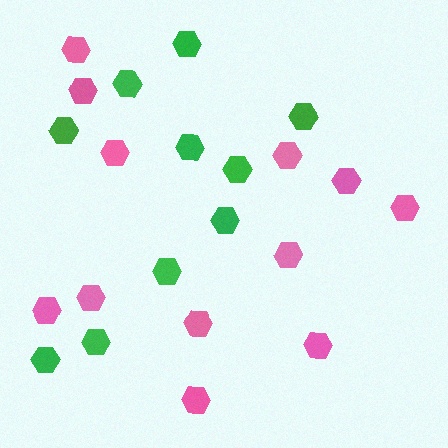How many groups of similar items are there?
There are 2 groups: one group of pink hexagons (12) and one group of green hexagons (10).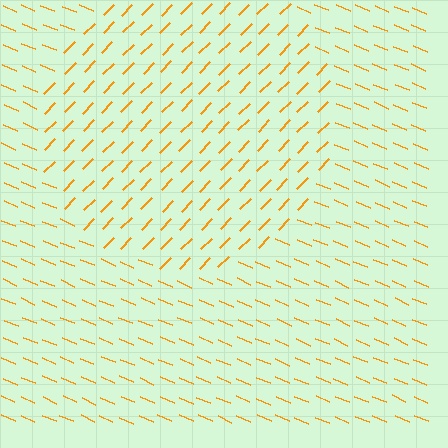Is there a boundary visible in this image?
Yes, there is a texture boundary formed by a change in line orientation.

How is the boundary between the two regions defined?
The boundary is defined purely by a change in line orientation (approximately 68 degrees difference). All lines are the same color and thickness.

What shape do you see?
I see a circle.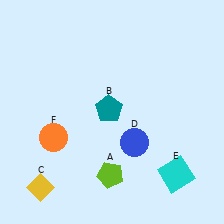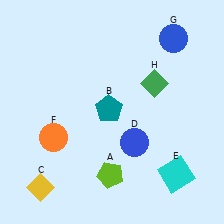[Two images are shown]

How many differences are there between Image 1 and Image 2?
There are 2 differences between the two images.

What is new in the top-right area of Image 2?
A green diamond (H) was added in the top-right area of Image 2.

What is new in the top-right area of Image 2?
A blue circle (G) was added in the top-right area of Image 2.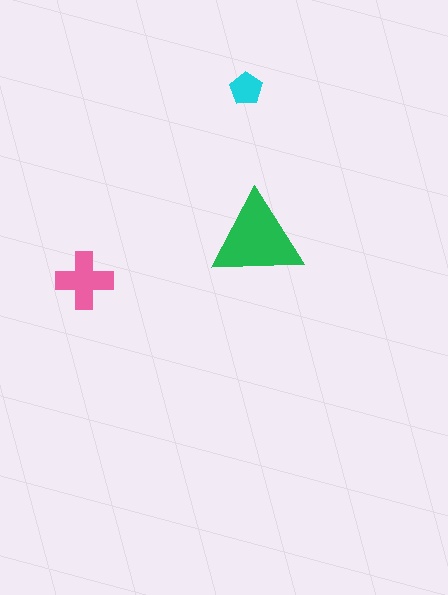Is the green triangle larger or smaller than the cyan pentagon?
Larger.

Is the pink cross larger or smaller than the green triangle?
Smaller.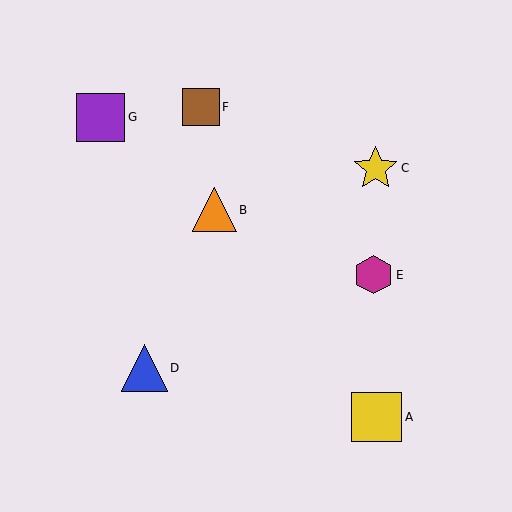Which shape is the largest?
The yellow square (labeled A) is the largest.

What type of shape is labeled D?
Shape D is a blue triangle.